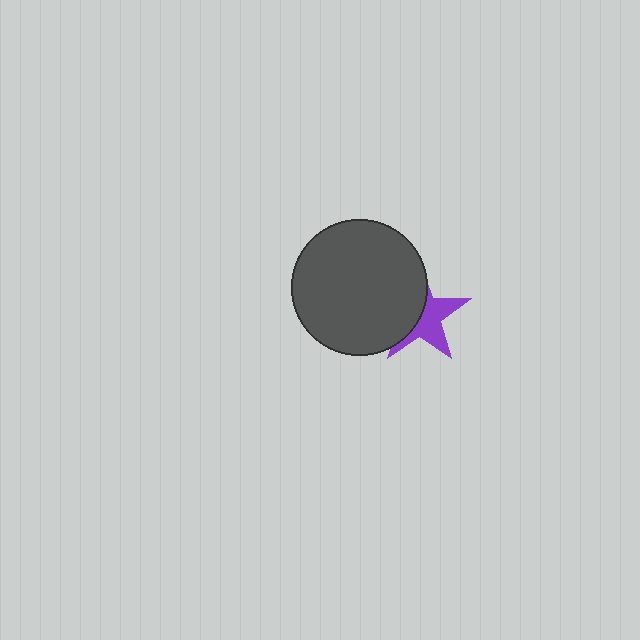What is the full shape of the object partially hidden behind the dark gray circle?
The partially hidden object is a purple star.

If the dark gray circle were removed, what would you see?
You would see the complete purple star.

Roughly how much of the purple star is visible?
About half of it is visible (roughly 50%).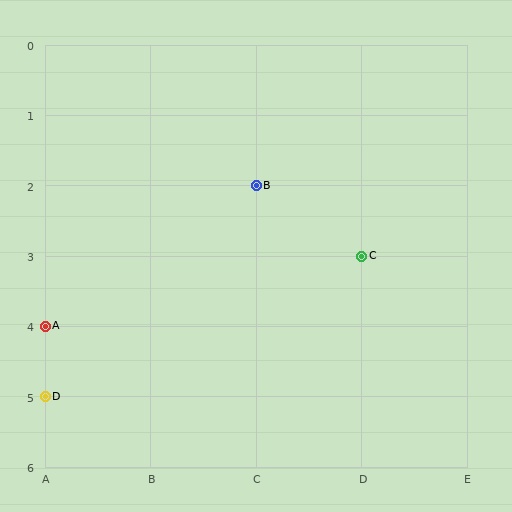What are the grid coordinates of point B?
Point B is at grid coordinates (C, 2).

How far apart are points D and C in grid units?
Points D and C are 3 columns and 2 rows apart (about 3.6 grid units diagonally).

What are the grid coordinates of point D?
Point D is at grid coordinates (A, 5).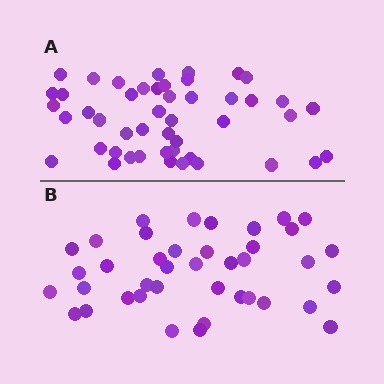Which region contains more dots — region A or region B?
Region A (the top region) has more dots.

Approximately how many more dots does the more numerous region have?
Region A has roughly 8 or so more dots than region B.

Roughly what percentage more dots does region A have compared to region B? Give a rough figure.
About 20% more.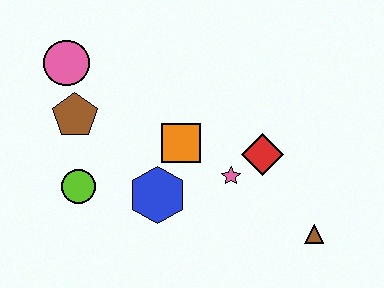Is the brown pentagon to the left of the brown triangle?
Yes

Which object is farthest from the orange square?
The brown triangle is farthest from the orange square.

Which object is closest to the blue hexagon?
The orange square is closest to the blue hexagon.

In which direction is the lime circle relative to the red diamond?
The lime circle is to the left of the red diamond.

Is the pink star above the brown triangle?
Yes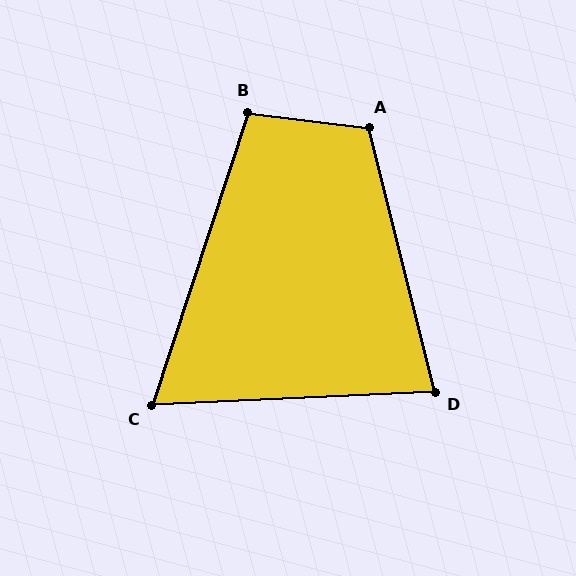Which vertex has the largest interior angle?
A, at approximately 111 degrees.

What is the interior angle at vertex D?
Approximately 79 degrees (acute).